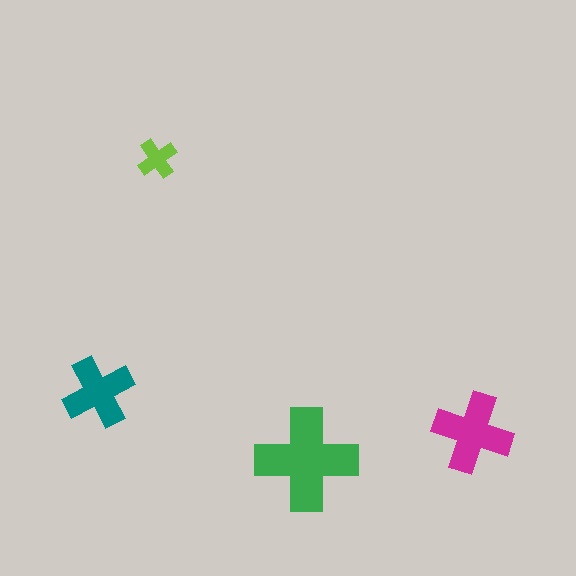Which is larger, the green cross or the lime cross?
The green one.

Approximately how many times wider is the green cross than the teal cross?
About 1.5 times wider.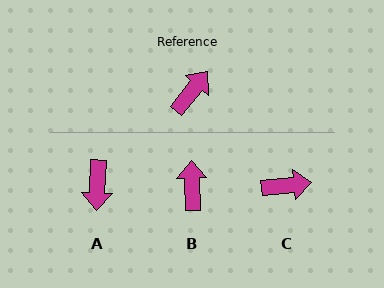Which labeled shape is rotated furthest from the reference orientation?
A, about 143 degrees away.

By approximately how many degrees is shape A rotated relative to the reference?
Approximately 143 degrees clockwise.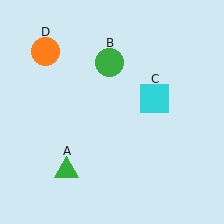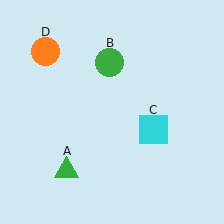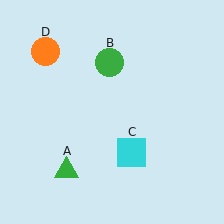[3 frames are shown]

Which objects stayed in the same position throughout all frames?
Green triangle (object A) and green circle (object B) and orange circle (object D) remained stationary.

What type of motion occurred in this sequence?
The cyan square (object C) rotated clockwise around the center of the scene.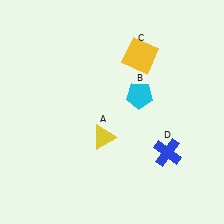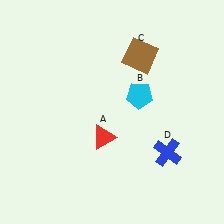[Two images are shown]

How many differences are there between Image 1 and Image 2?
There are 2 differences between the two images.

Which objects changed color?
A changed from yellow to red. C changed from yellow to brown.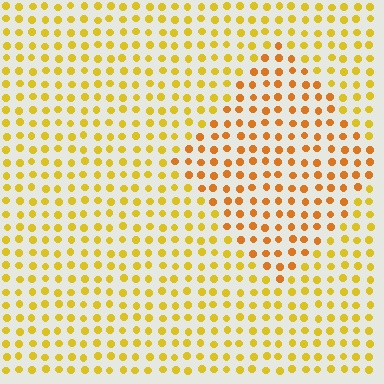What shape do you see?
I see a diamond.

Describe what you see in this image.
The image is filled with small yellow elements in a uniform arrangement. A diamond-shaped region is visible where the elements are tinted to a slightly different hue, forming a subtle color boundary.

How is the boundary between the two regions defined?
The boundary is defined purely by a slight shift in hue (about 24 degrees). Spacing, size, and orientation are identical on both sides.